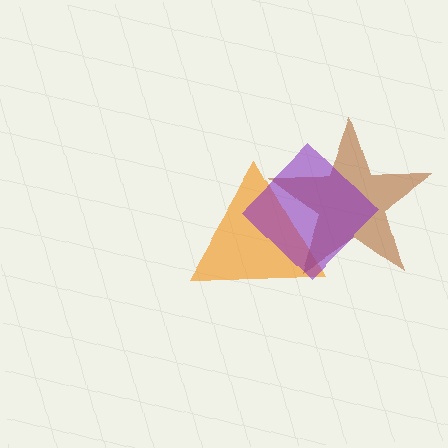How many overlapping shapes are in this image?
There are 3 overlapping shapes in the image.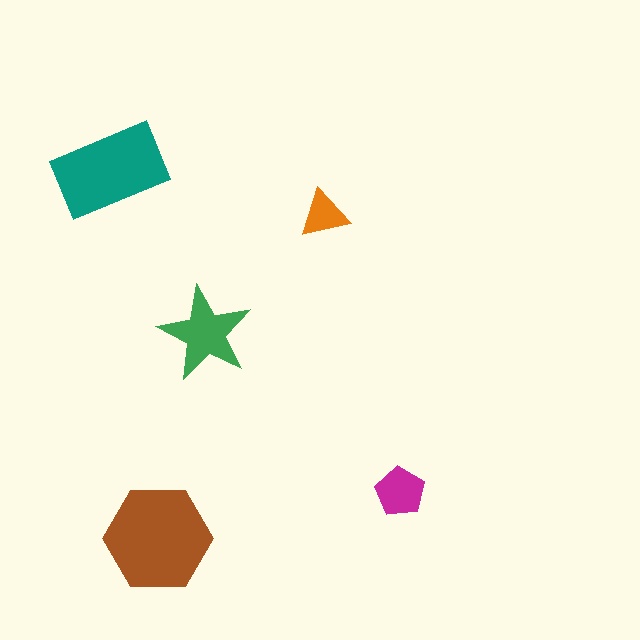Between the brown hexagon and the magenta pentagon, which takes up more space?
The brown hexagon.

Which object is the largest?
The brown hexagon.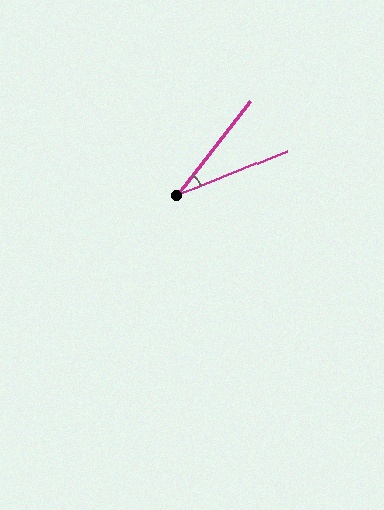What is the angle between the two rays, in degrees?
Approximately 30 degrees.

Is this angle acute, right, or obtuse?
It is acute.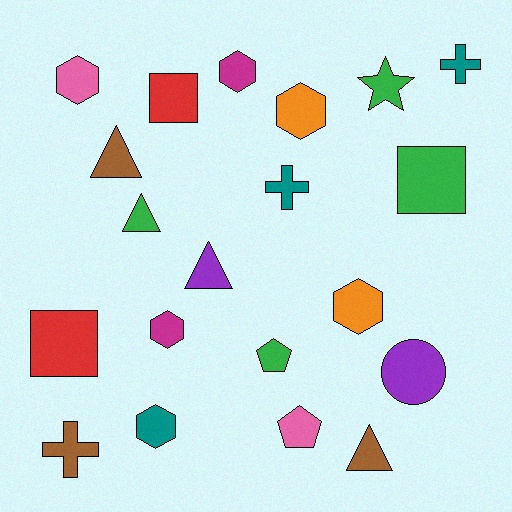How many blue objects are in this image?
There are no blue objects.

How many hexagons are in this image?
There are 6 hexagons.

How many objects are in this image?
There are 20 objects.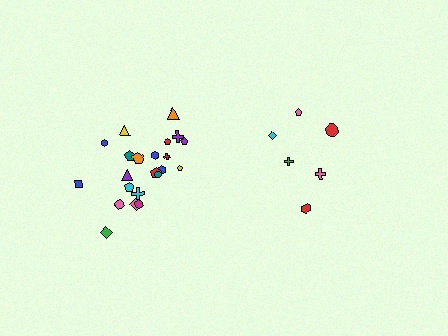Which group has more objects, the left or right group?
The left group.